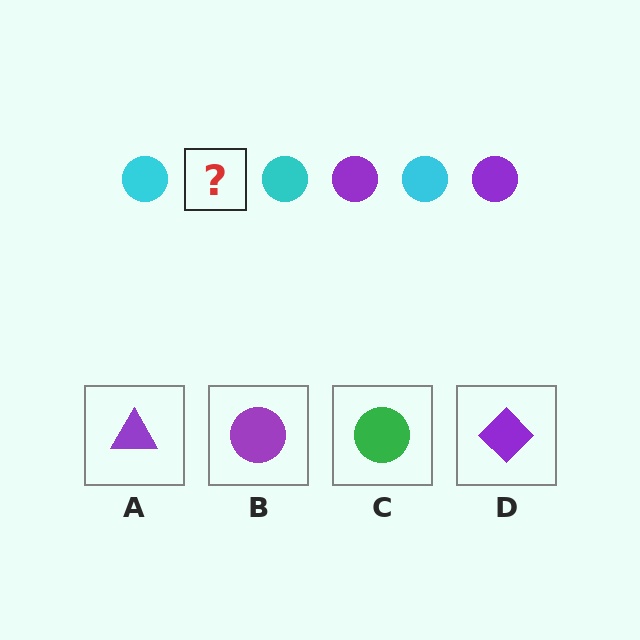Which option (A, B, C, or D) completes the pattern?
B.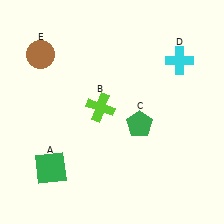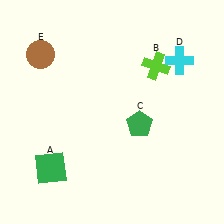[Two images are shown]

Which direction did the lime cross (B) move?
The lime cross (B) moved right.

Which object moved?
The lime cross (B) moved right.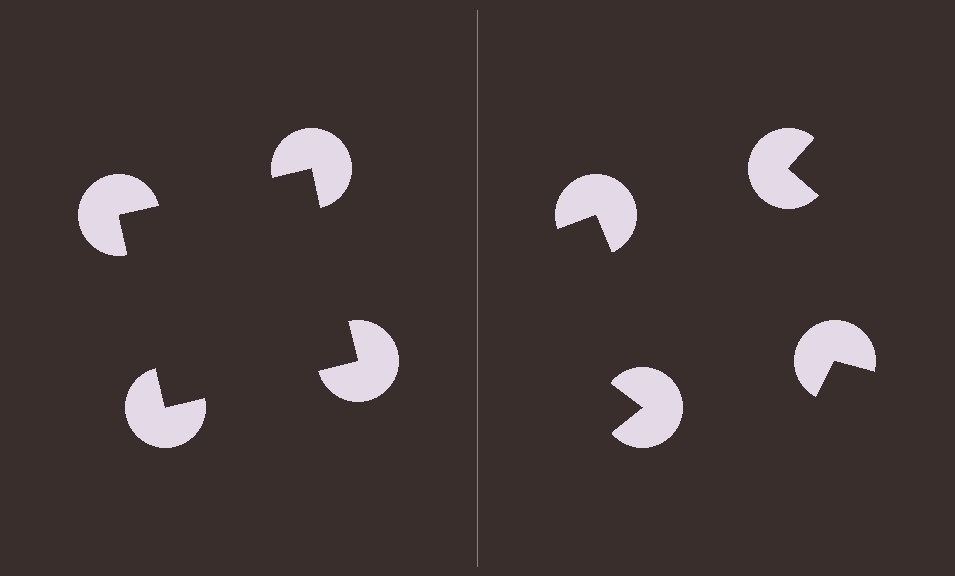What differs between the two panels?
The pac-man discs are positioned identically on both sides; only the wedge orientations differ. On the left they align to a square; on the right they are misaligned.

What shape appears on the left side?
An illusory square.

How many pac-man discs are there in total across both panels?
8 — 4 on each side.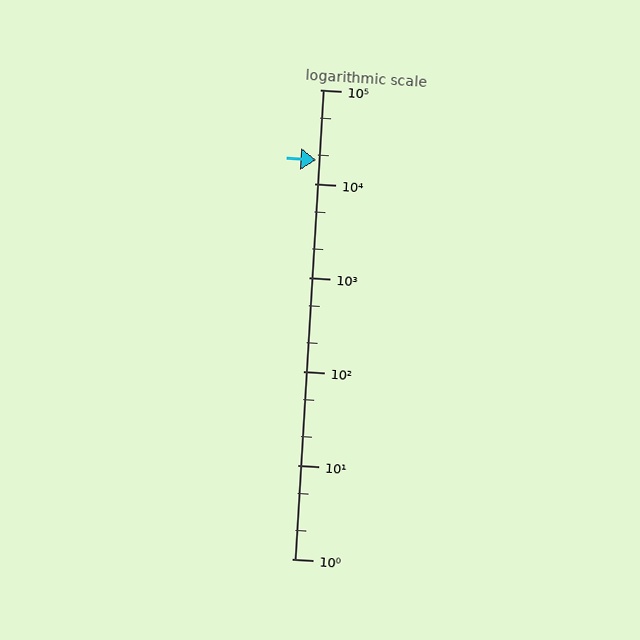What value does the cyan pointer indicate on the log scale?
The pointer indicates approximately 18000.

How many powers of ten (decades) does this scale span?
The scale spans 5 decades, from 1 to 100000.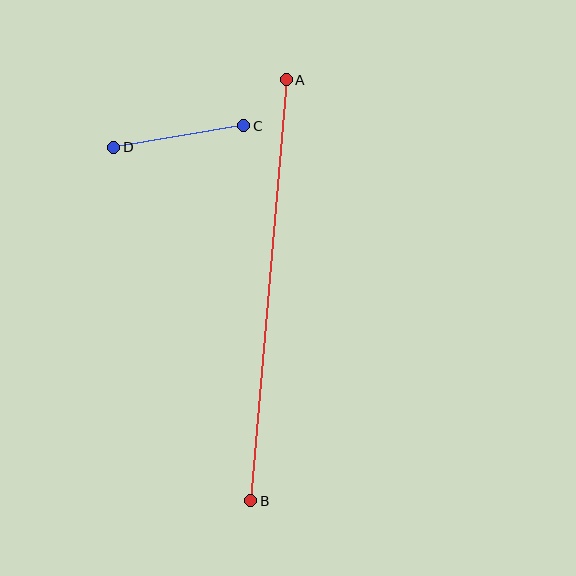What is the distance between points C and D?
The distance is approximately 132 pixels.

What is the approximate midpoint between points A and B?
The midpoint is at approximately (269, 290) pixels.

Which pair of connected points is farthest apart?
Points A and B are farthest apart.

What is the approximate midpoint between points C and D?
The midpoint is at approximately (179, 136) pixels.